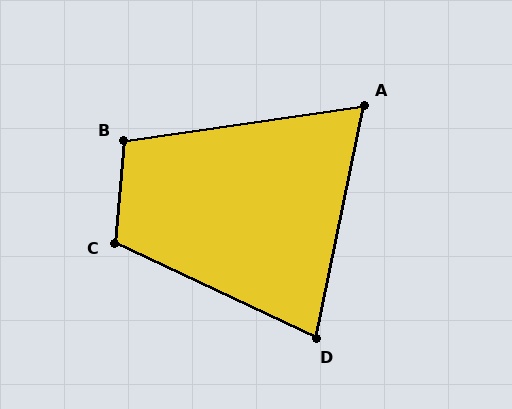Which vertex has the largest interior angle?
C, at approximately 110 degrees.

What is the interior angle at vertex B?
Approximately 103 degrees (obtuse).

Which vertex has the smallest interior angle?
A, at approximately 70 degrees.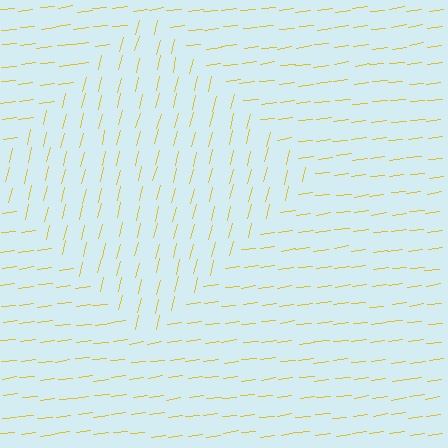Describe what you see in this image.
The image is filled with small yellow line segments. A diamond region in the image has lines oriented differently from the surrounding lines, creating a visible texture boundary.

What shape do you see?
I see a diamond.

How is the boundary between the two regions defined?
The boundary is defined purely by a change in line orientation (approximately 69 degrees difference). All lines are the same color and thickness.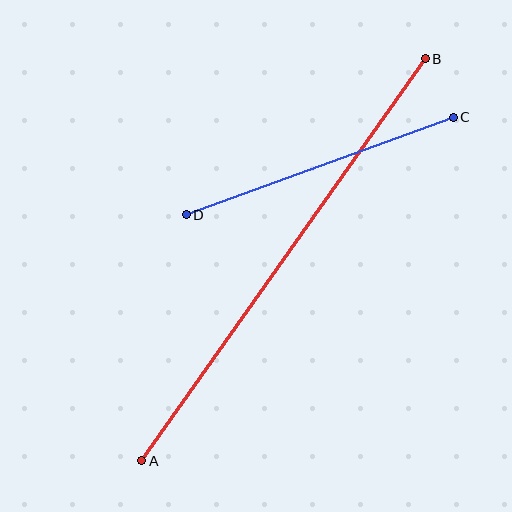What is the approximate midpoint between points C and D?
The midpoint is at approximately (320, 166) pixels.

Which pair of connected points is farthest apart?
Points A and B are farthest apart.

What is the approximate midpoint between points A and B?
The midpoint is at approximately (283, 260) pixels.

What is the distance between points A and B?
The distance is approximately 492 pixels.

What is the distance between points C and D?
The distance is approximately 284 pixels.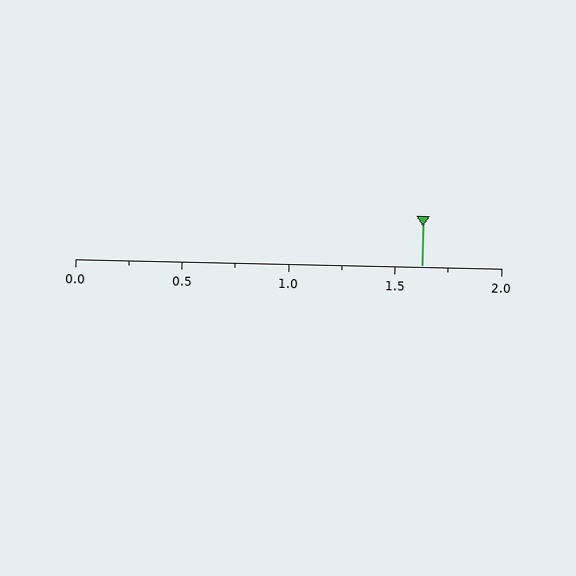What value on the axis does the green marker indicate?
The marker indicates approximately 1.62.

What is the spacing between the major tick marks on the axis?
The major ticks are spaced 0.5 apart.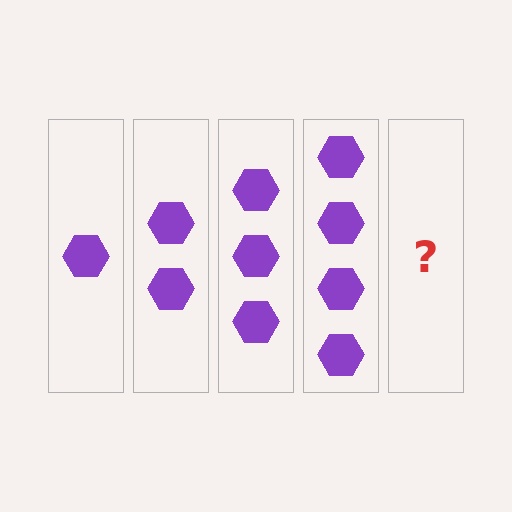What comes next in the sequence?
The next element should be 5 hexagons.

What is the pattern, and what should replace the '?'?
The pattern is that each step adds one more hexagon. The '?' should be 5 hexagons.